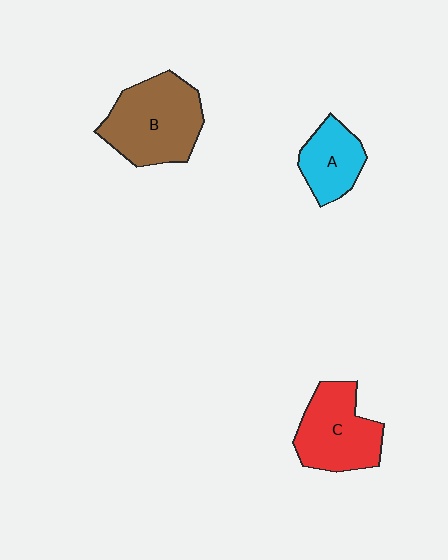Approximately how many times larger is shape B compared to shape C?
Approximately 1.2 times.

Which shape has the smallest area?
Shape A (cyan).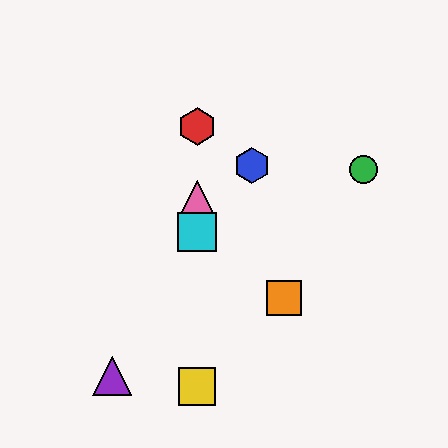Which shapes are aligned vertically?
The red hexagon, the yellow square, the cyan square, the pink triangle are aligned vertically.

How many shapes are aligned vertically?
4 shapes (the red hexagon, the yellow square, the cyan square, the pink triangle) are aligned vertically.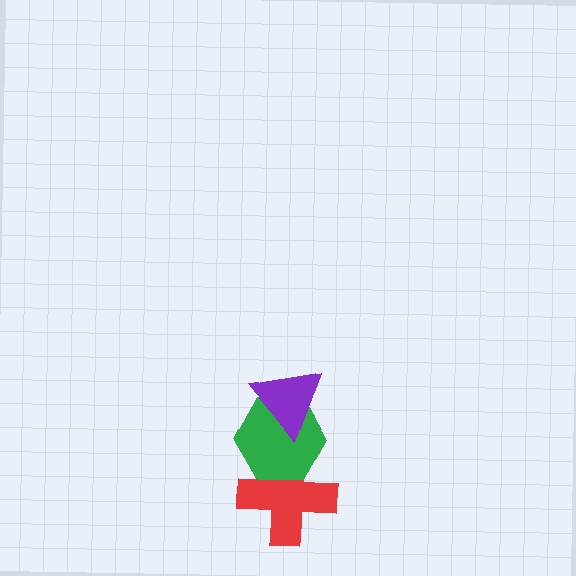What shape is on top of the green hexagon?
The purple triangle is on top of the green hexagon.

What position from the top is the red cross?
The red cross is 3rd from the top.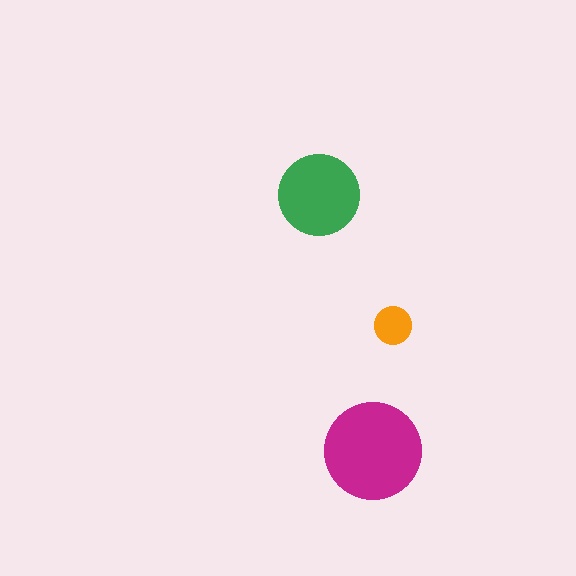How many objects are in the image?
There are 3 objects in the image.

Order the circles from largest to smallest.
the magenta one, the green one, the orange one.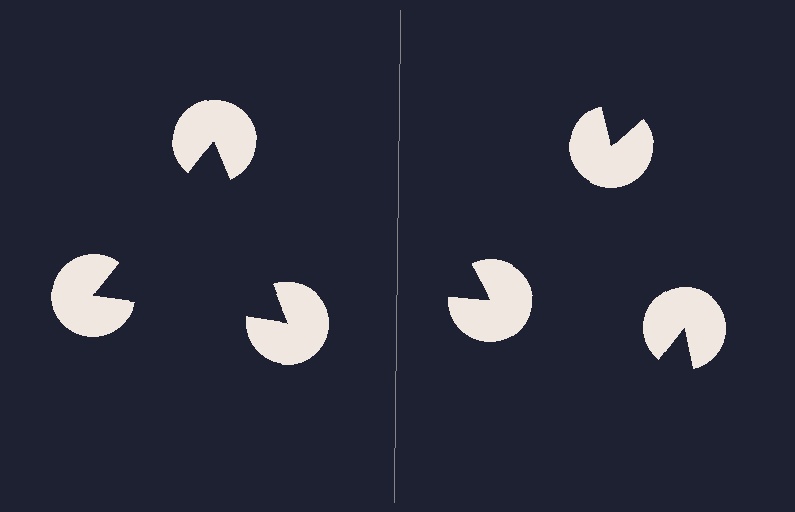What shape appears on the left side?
An illusory triangle.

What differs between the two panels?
The pac-man discs are positioned identically on both sides; only the wedge orientations differ. On the left they align to a triangle; on the right they are misaligned.